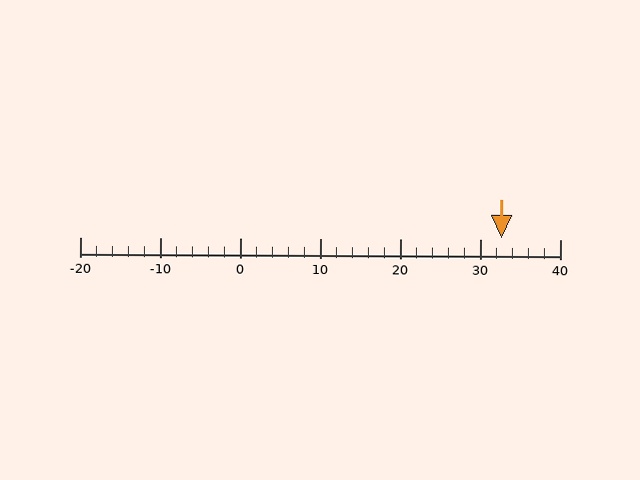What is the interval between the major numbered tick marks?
The major tick marks are spaced 10 units apart.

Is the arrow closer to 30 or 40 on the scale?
The arrow is closer to 30.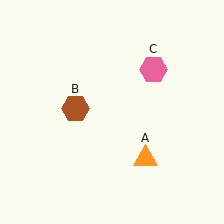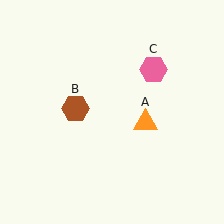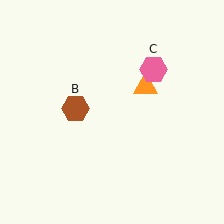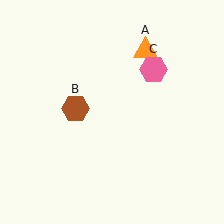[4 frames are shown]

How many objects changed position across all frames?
1 object changed position: orange triangle (object A).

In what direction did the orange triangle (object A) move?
The orange triangle (object A) moved up.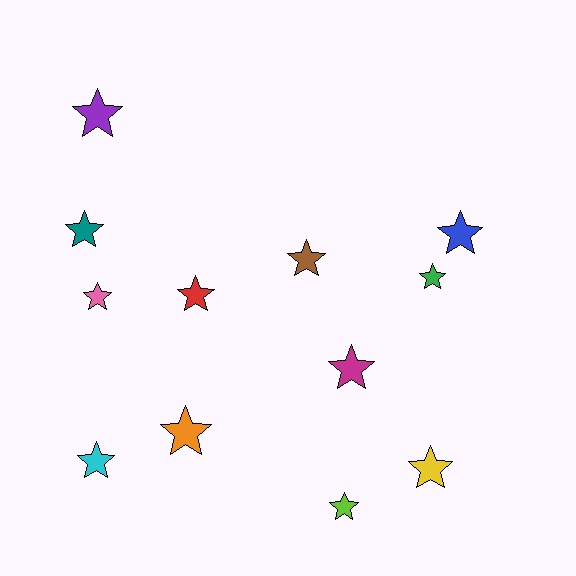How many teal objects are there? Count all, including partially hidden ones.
There is 1 teal object.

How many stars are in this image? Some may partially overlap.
There are 12 stars.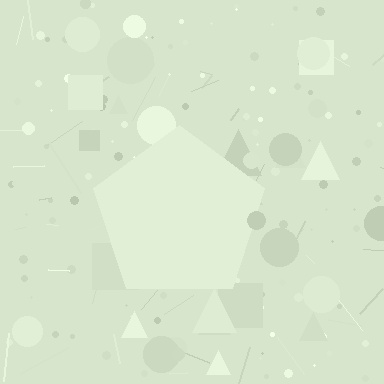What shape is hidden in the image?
A pentagon is hidden in the image.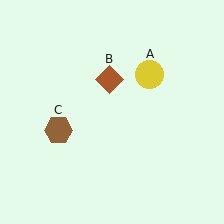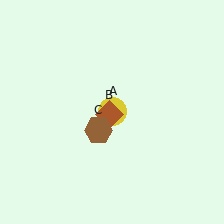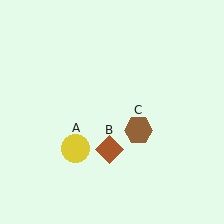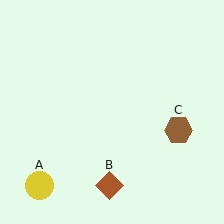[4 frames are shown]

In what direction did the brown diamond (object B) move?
The brown diamond (object B) moved down.